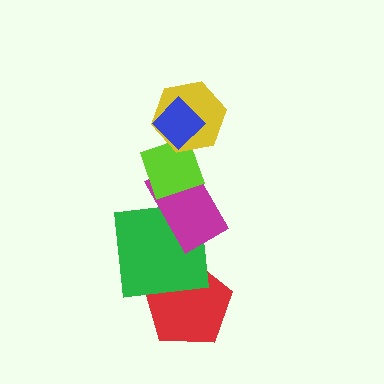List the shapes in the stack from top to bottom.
From top to bottom: the blue diamond, the yellow hexagon, the lime diamond, the magenta rectangle, the green square, the red pentagon.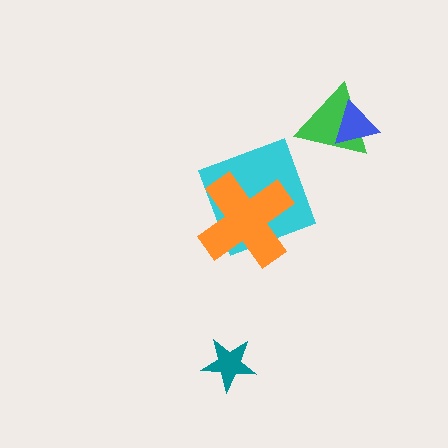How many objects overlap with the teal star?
0 objects overlap with the teal star.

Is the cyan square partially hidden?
Yes, it is partially covered by another shape.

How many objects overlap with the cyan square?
1 object overlaps with the cyan square.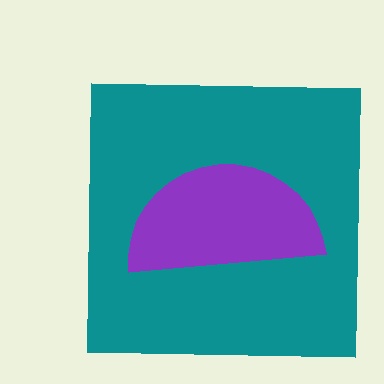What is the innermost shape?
The purple semicircle.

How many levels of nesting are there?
2.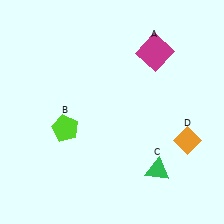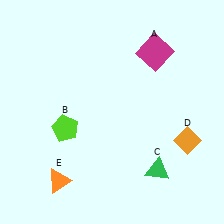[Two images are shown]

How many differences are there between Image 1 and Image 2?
There is 1 difference between the two images.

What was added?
An orange triangle (E) was added in Image 2.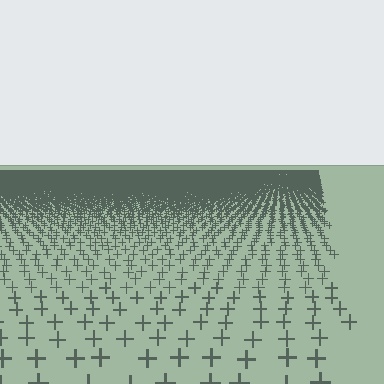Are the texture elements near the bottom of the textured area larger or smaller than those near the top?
Larger. Near the bottom, elements are closer to the viewer and appear at a bigger on-screen size.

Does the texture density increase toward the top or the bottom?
Density increases toward the top.